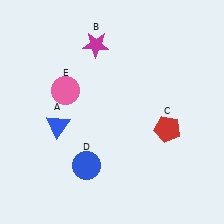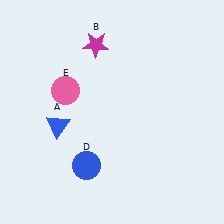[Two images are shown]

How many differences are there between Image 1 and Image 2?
There is 1 difference between the two images.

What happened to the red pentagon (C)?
The red pentagon (C) was removed in Image 2. It was in the bottom-right area of Image 1.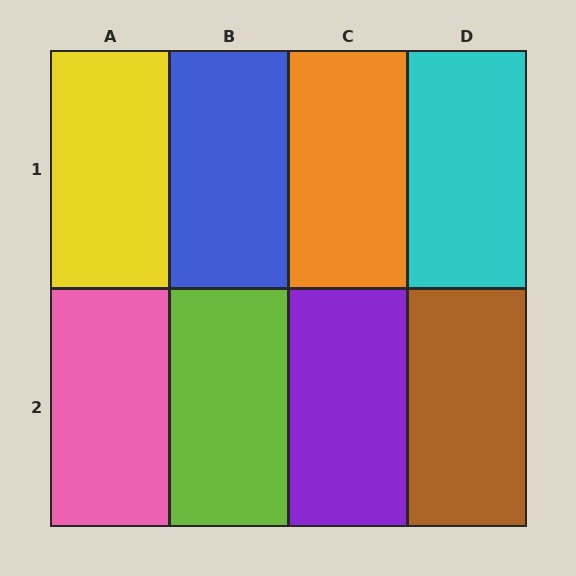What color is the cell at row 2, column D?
Brown.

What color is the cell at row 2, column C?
Purple.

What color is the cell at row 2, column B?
Lime.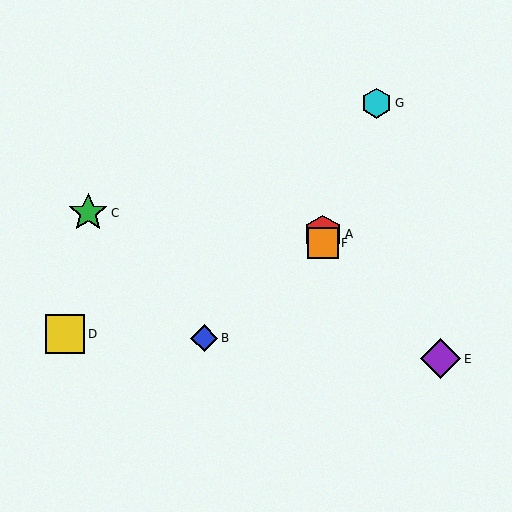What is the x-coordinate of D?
Object D is at x≈65.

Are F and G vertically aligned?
No, F is at x≈323 and G is at x≈377.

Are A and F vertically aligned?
Yes, both are at x≈323.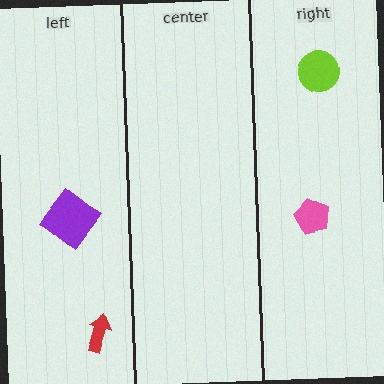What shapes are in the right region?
The pink pentagon, the lime circle.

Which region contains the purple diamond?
The left region.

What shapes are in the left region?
The purple diamond, the red arrow.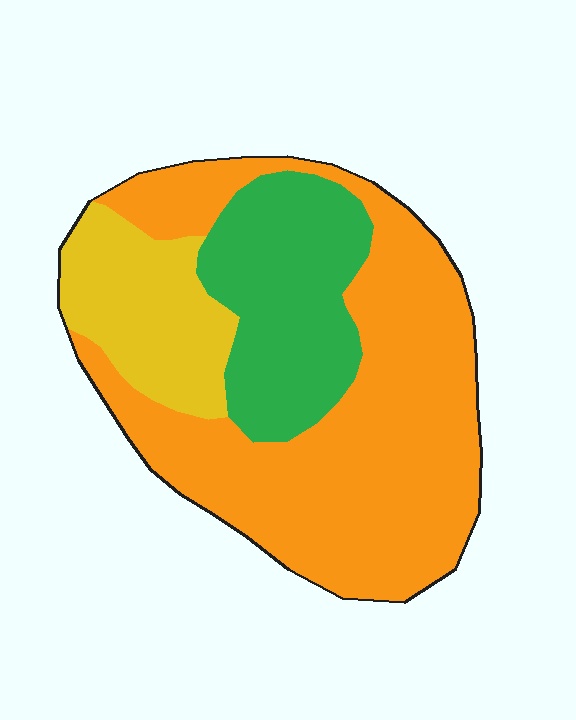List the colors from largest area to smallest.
From largest to smallest: orange, green, yellow.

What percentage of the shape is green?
Green takes up about one quarter (1/4) of the shape.